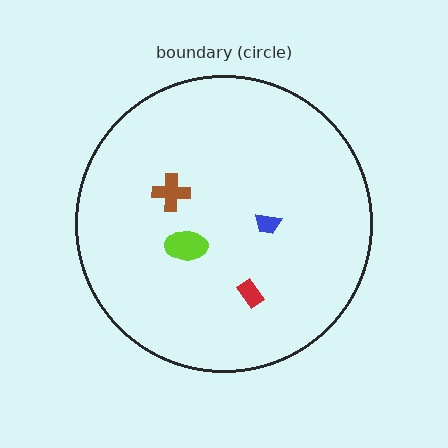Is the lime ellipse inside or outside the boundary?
Inside.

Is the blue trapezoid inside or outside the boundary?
Inside.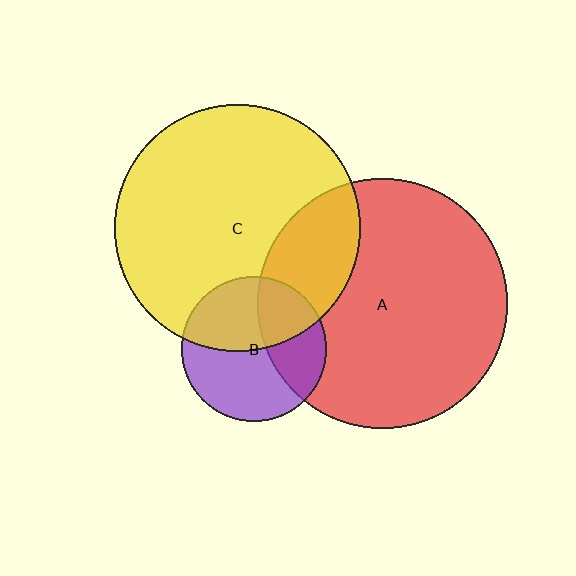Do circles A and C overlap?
Yes.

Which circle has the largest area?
Circle A (red).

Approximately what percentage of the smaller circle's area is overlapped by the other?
Approximately 25%.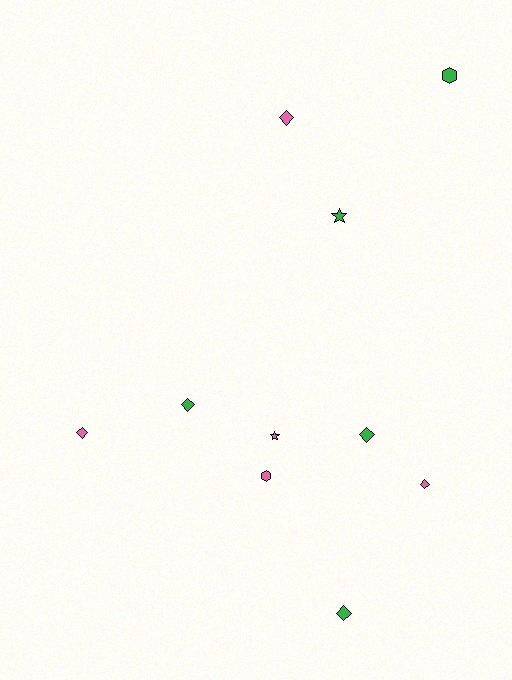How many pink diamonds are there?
There are 3 pink diamonds.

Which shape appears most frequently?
Diamond, with 6 objects.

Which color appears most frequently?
Pink, with 5 objects.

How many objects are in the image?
There are 10 objects.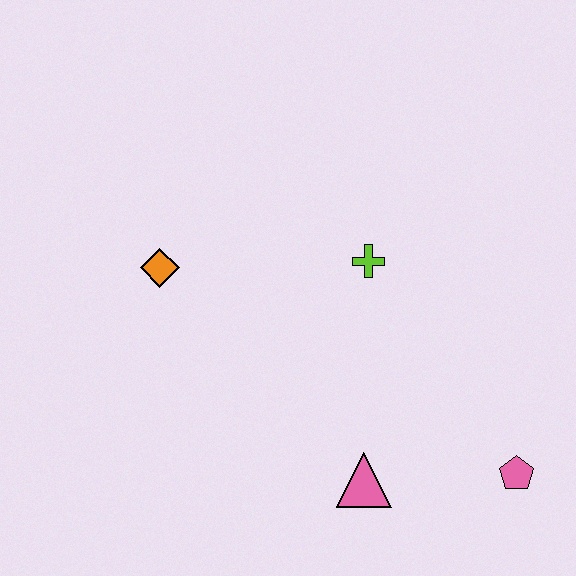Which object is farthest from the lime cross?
The pink pentagon is farthest from the lime cross.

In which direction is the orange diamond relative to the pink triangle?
The orange diamond is above the pink triangle.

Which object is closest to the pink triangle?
The pink pentagon is closest to the pink triangle.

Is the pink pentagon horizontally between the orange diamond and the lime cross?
No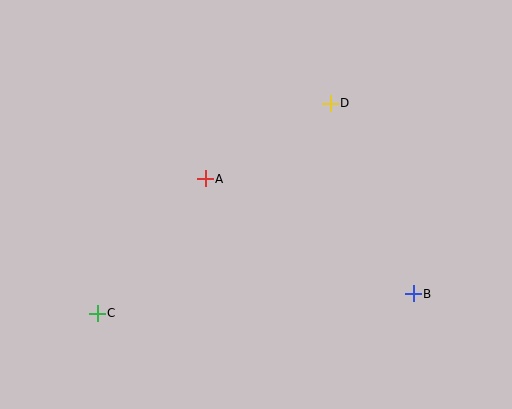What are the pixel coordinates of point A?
Point A is at (205, 179).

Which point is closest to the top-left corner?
Point A is closest to the top-left corner.